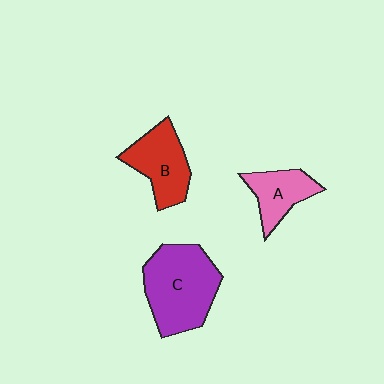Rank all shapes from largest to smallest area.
From largest to smallest: C (purple), B (red), A (pink).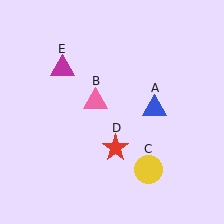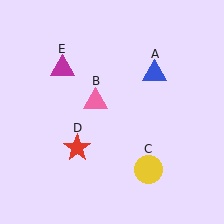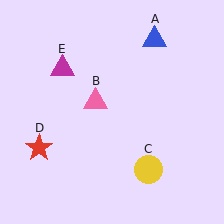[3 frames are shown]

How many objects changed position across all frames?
2 objects changed position: blue triangle (object A), red star (object D).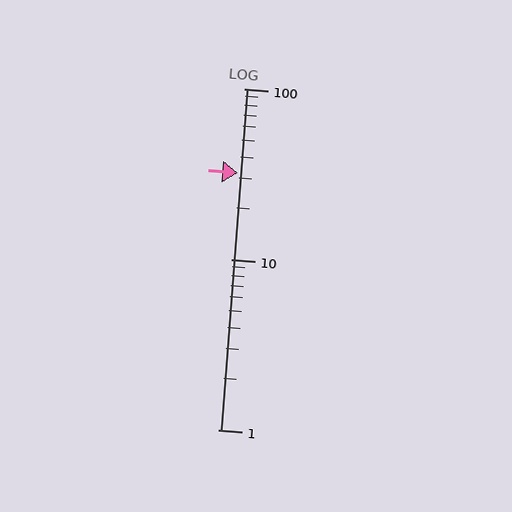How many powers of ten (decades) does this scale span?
The scale spans 2 decades, from 1 to 100.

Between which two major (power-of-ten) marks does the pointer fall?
The pointer is between 10 and 100.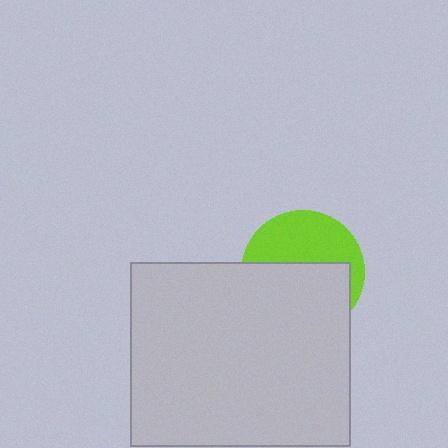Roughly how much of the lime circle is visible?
A small part of it is visible (roughly 43%).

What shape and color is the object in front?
The object in front is a light gray rectangle.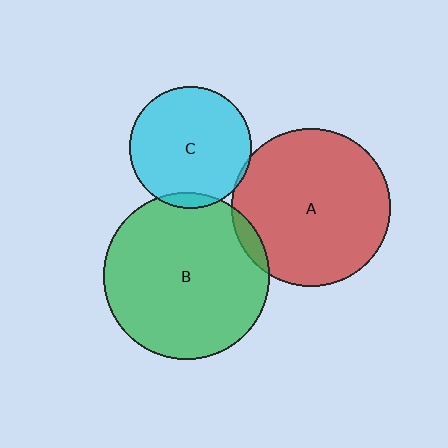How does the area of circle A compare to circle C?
Approximately 1.7 times.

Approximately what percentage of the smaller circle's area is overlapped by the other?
Approximately 5%.